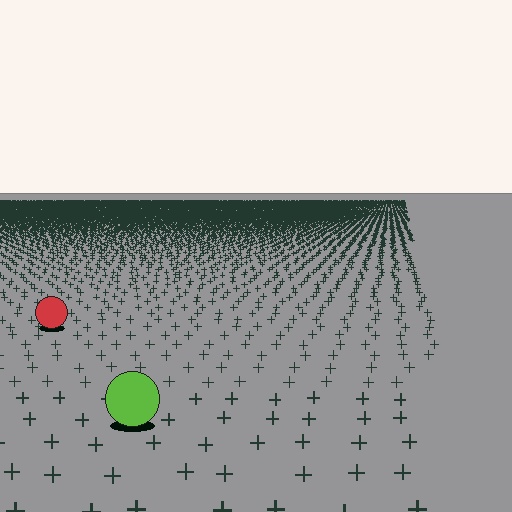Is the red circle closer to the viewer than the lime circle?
No. The lime circle is closer — you can tell from the texture gradient: the ground texture is coarser near it.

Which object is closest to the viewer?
The lime circle is closest. The texture marks near it are larger and more spread out.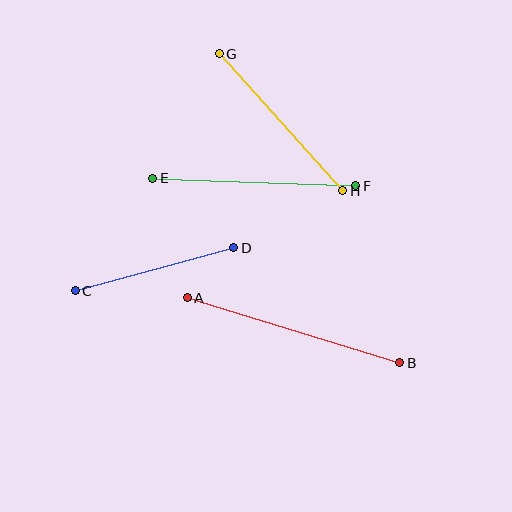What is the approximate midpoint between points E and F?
The midpoint is at approximately (254, 182) pixels.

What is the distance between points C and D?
The distance is approximately 164 pixels.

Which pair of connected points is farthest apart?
Points A and B are farthest apart.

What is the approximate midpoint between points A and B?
The midpoint is at approximately (293, 330) pixels.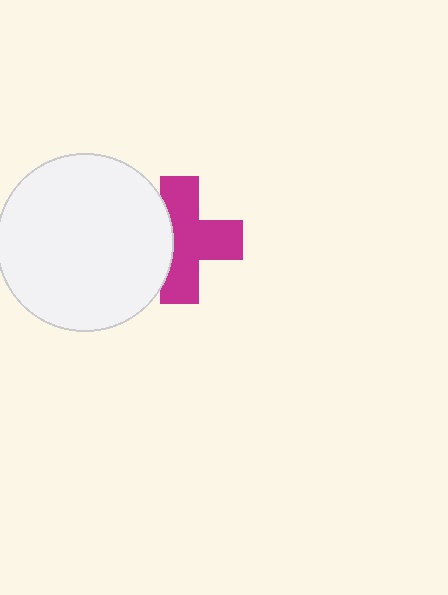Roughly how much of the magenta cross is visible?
Most of it is visible (roughly 69%).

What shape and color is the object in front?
The object in front is a white circle.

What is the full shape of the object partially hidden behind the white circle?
The partially hidden object is a magenta cross.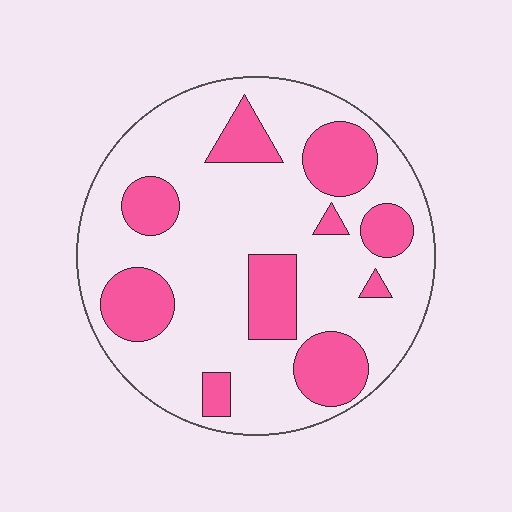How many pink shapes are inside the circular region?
10.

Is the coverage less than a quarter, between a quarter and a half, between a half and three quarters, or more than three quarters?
Between a quarter and a half.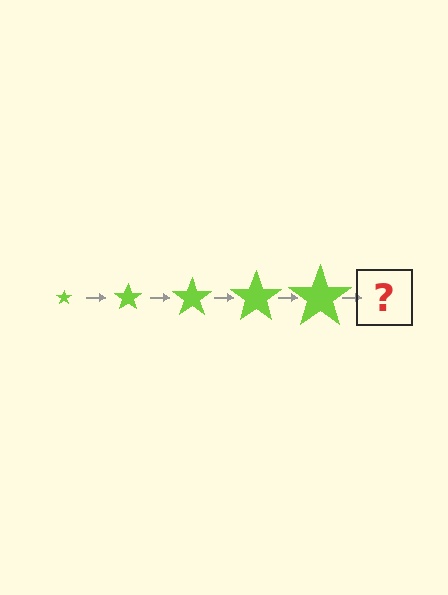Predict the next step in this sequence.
The next step is a lime star, larger than the previous one.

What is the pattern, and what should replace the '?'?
The pattern is that the star gets progressively larger each step. The '?' should be a lime star, larger than the previous one.